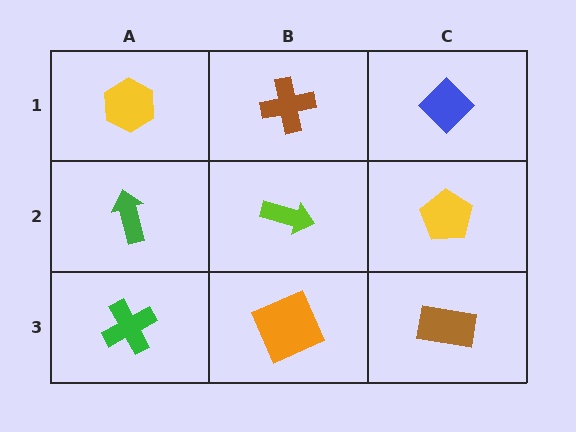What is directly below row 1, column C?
A yellow pentagon.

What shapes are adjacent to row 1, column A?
A green arrow (row 2, column A), a brown cross (row 1, column B).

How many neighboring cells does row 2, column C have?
3.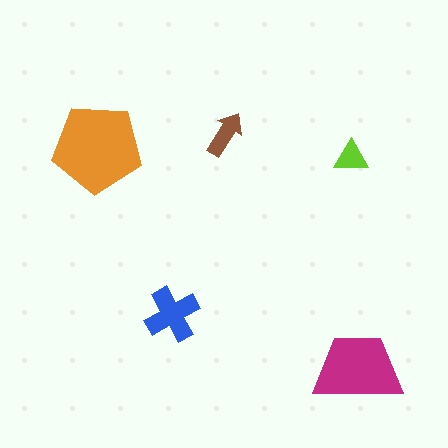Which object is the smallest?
The lime triangle.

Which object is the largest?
The orange pentagon.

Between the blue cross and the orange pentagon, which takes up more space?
The orange pentagon.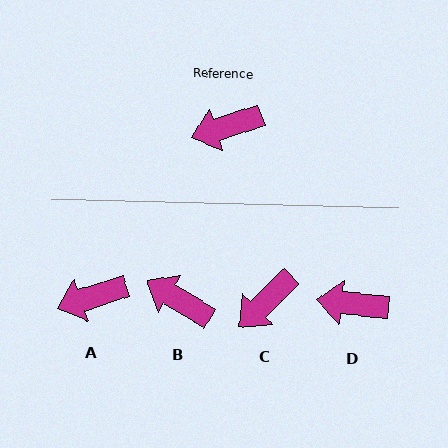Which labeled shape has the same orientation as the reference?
A.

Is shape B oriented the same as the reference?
No, it is off by about 49 degrees.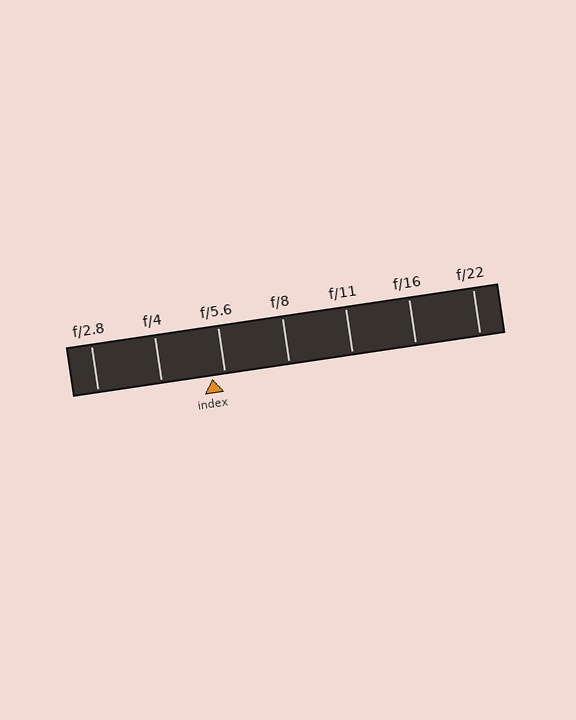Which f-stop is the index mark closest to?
The index mark is closest to f/5.6.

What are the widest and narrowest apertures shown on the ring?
The widest aperture shown is f/2.8 and the narrowest is f/22.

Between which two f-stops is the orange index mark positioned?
The index mark is between f/4 and f/5.6.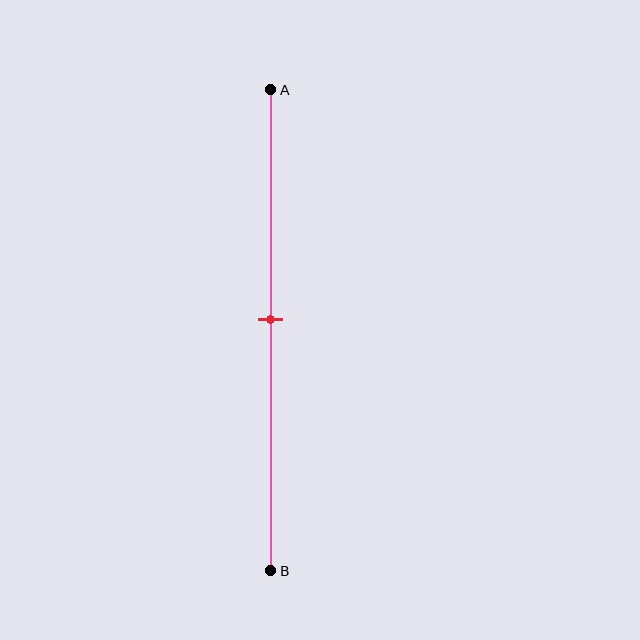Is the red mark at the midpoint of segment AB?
Yes, the mark is approximately at the midpoint.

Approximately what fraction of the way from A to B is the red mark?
The red mark is approximately 50% of the way from A to B.